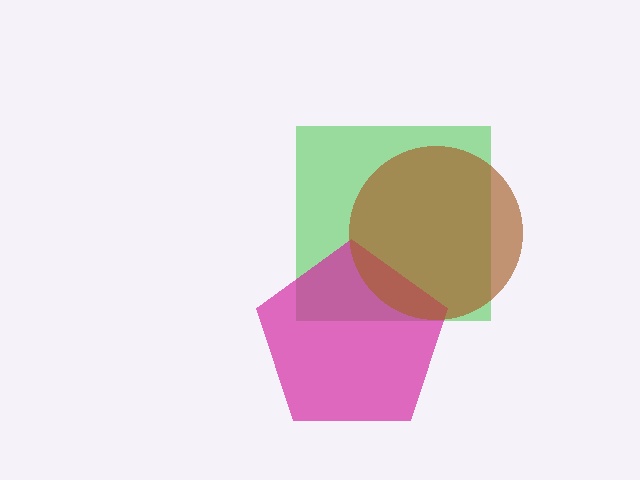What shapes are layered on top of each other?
The layered shapes are: a green square, a magenta pentagon, a brown circle.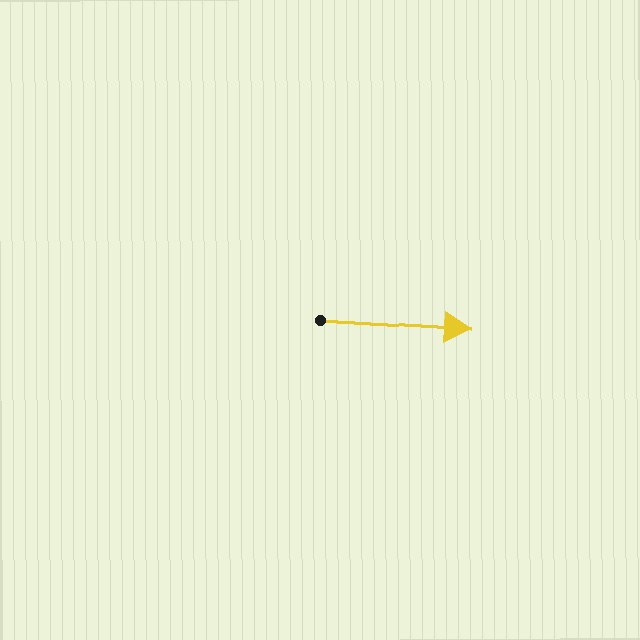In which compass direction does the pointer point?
East.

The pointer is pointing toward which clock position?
Roughly 3 o'clock.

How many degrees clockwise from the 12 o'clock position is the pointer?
Approximately 94 degrees.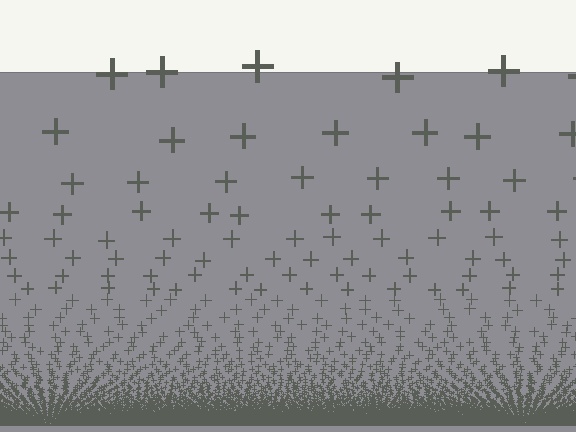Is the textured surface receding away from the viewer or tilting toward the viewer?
The surface appears to tilt toward the viewer. Texture elements get larger and sparser toward the top.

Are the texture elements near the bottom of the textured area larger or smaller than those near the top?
Smaller. The gradient is inverted — elements near the bottom are smaller and denser.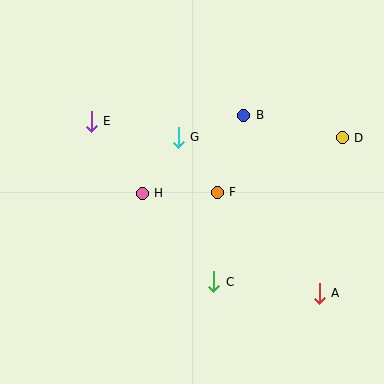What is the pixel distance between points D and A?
The distance between D and A is 157 pixels.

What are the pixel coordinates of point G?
Point G is at (178, 137).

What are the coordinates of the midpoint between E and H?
The midpoint between E and H is at (117, 157).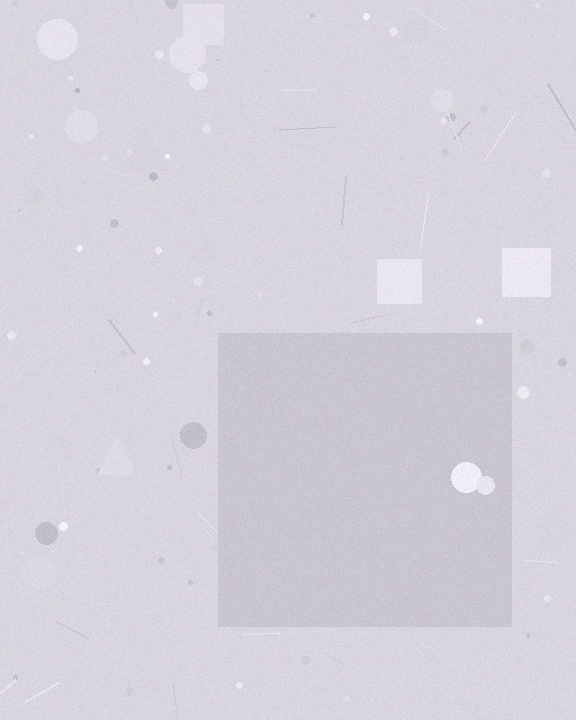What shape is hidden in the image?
A square is hidden in the image.